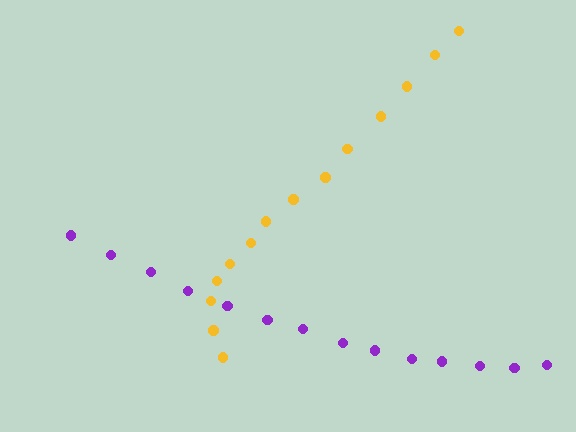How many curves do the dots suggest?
There are 2 distinct paths.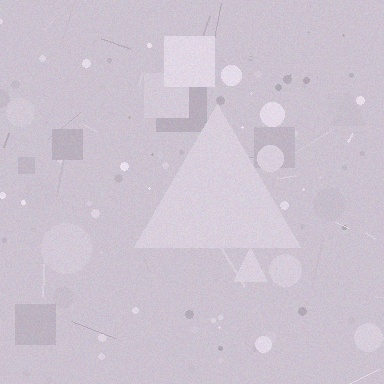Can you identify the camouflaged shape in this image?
The camouflaged shape is a triangle.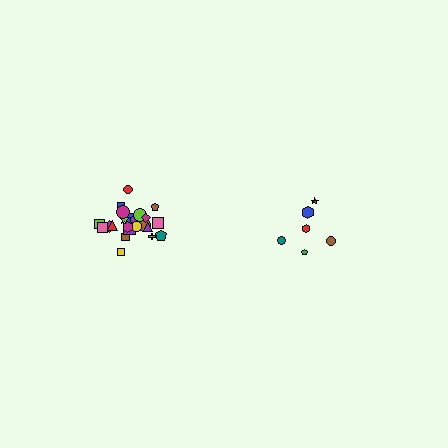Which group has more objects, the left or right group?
The left group.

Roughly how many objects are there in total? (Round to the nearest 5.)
Roughly 30 objects in total.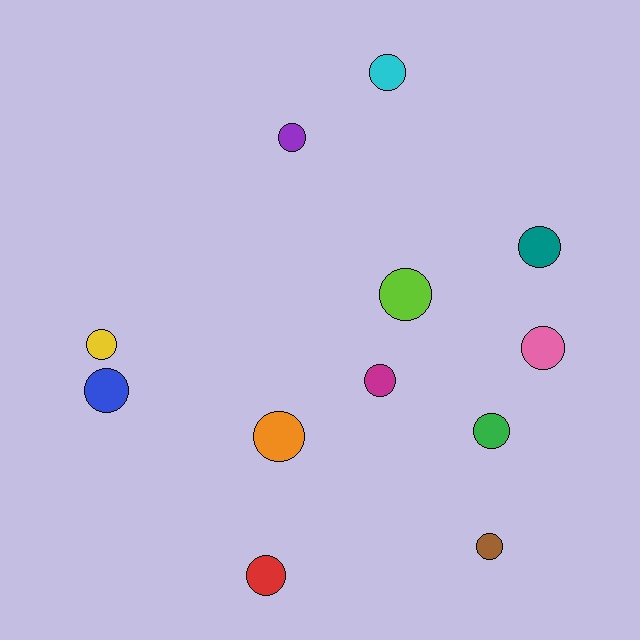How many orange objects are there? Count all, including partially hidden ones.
There is 1 orange object.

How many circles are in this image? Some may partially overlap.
There are 12 circles.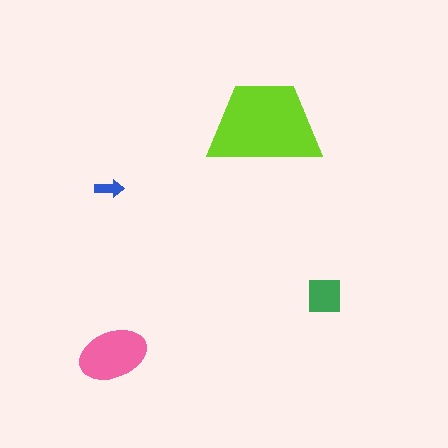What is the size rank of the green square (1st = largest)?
3rd.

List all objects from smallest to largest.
The blue arrow, the green square, the pink ellipse, the lime trapezoid.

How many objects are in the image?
There are 4 objects in the image.